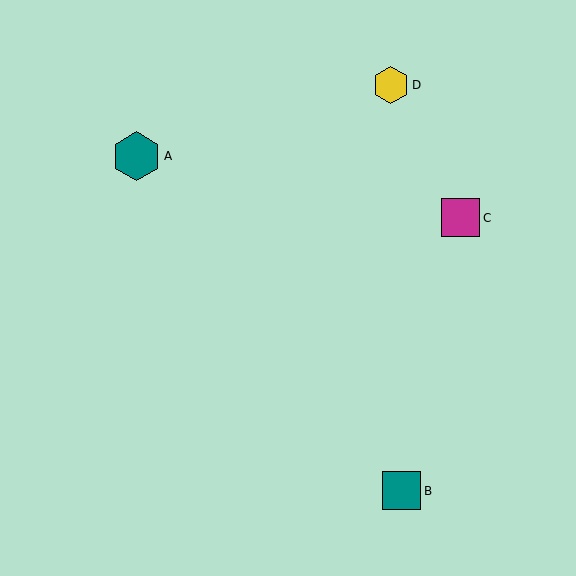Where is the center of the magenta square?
The center of the magenta square is at (461, 218).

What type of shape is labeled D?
Shape D is a yellow hexagon.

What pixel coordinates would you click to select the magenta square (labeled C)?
Click at (461, 218) to select the magenta square C.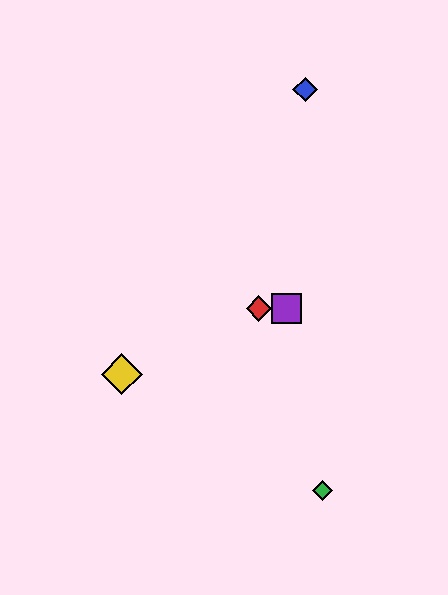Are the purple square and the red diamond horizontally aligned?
Yes, both are at y≈309.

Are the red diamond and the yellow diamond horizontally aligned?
No, the red diamond is at y≈309 and the yellow diamond is at y≈374.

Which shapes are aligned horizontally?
The red diamond, the purple square are aligned horizontally.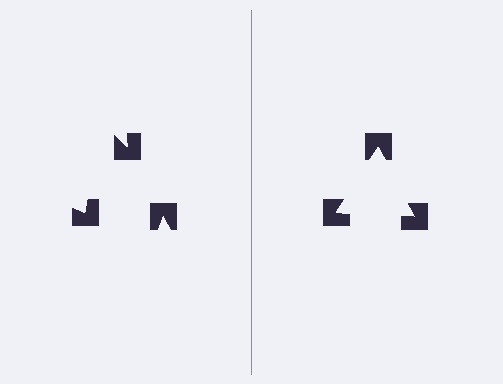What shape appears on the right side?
An illusory triangle.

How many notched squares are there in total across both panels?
6 — 3 on each side.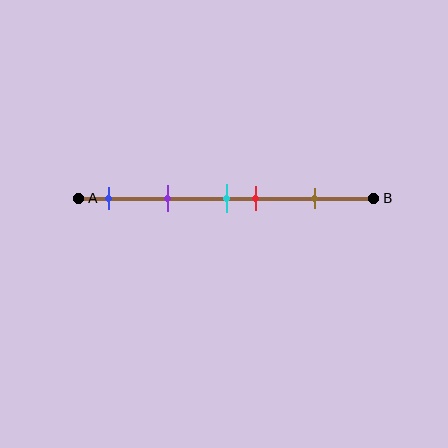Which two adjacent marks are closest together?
The cyan and red marks are the closest adjacent pair.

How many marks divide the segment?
There are 5 marks dividing the segment.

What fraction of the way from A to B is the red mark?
The red mark is approximately 60% (0.6) of the way from A to B.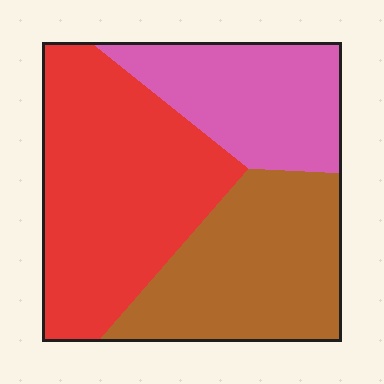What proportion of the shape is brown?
Brown covers 32% of the shape.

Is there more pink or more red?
Red.